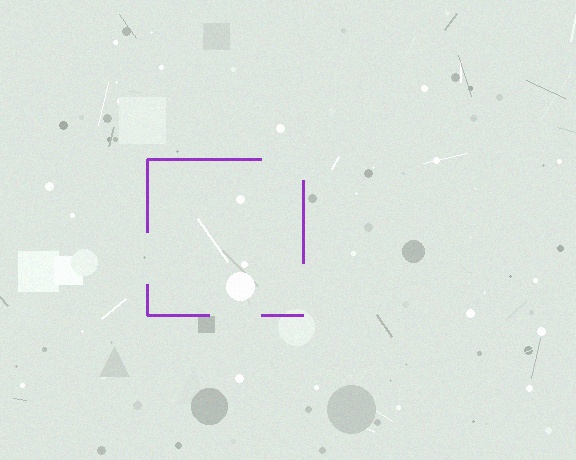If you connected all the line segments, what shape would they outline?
They would outline a square.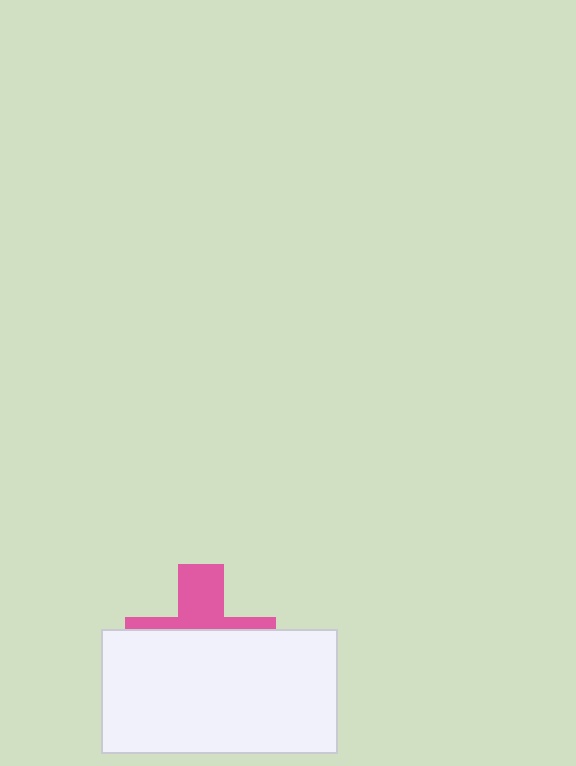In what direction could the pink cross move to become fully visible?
The pink cross could move up. That would shift it out from behind the white rectangle entirely.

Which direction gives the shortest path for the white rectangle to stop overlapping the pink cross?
Moving down gives the shortest separation.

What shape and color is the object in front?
The object in front is a white rectangle.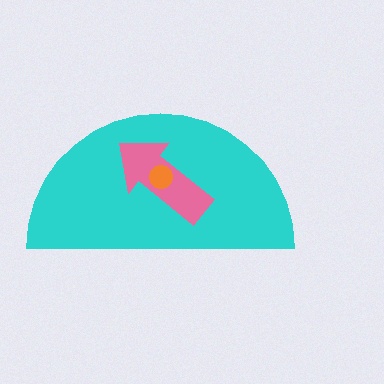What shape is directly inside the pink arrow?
The orange circle.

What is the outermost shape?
The cyan semicircle.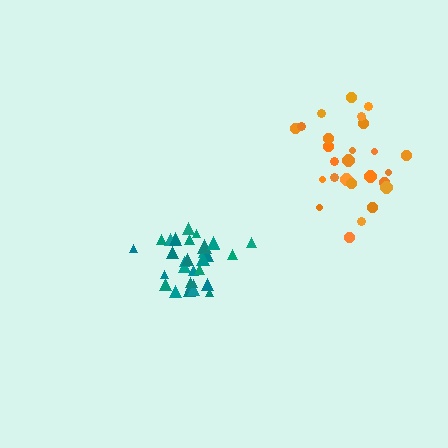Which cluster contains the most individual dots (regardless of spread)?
Teal (33).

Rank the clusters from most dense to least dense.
teal, orange.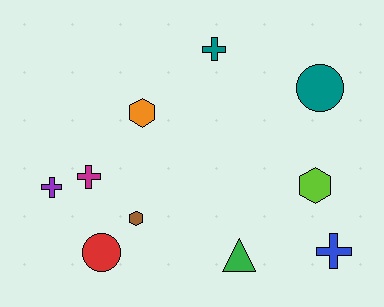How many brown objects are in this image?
There is 1 brown object.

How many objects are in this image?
There are 10 objects.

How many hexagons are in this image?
There are 3 hexagons.